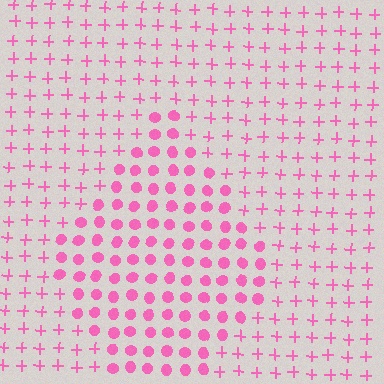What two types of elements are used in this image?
The image uses circles inside the diamond region and plus signs outside it.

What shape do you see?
I see a diamond.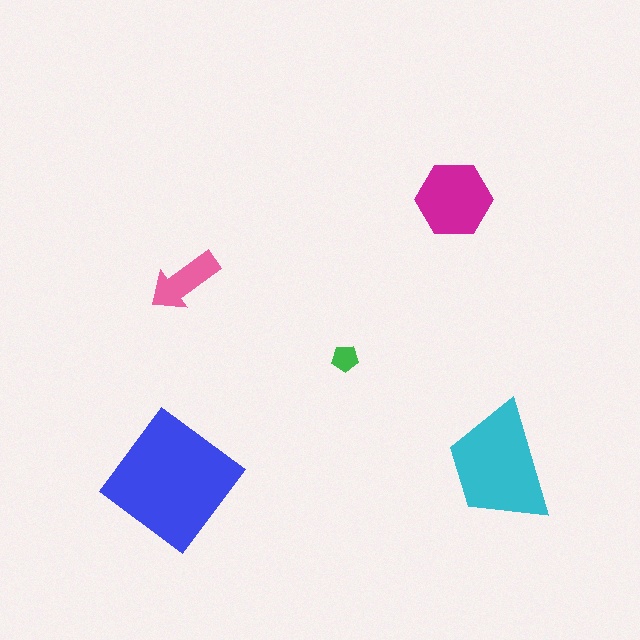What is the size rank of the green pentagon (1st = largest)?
5th.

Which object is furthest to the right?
The cyan trapezoid is rightmost.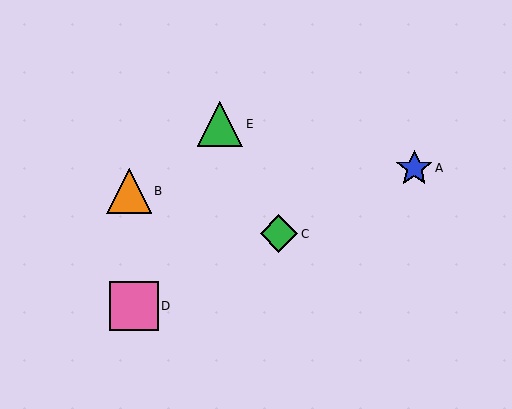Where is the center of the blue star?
The center of the blue star is at (414, 168).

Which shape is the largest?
The pink square (labeled D) is the largest.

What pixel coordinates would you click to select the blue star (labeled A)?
Click at (414, 168) to select the blue star A.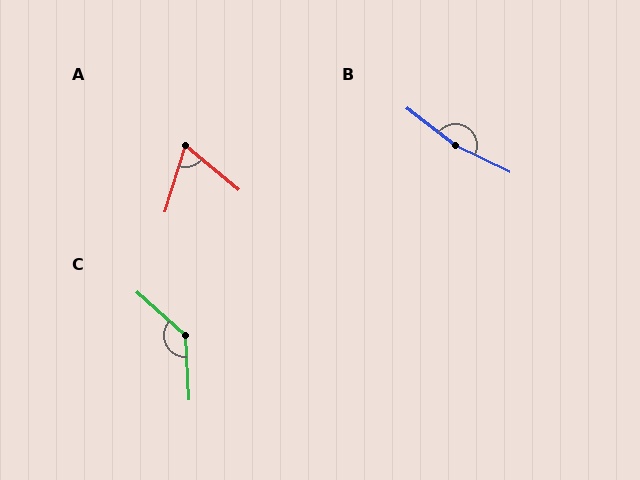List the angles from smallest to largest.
A (67°), C (134°), B (168°).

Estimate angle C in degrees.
Approximately 134 degrees.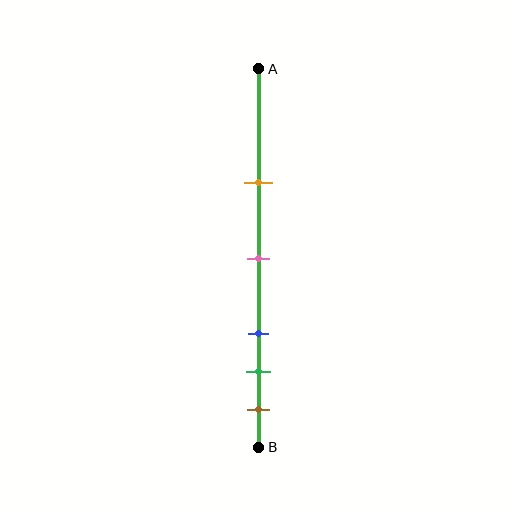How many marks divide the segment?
There are 5 marks dividing the segment.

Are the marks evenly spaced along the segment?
No, the marks are not evenly spaced.